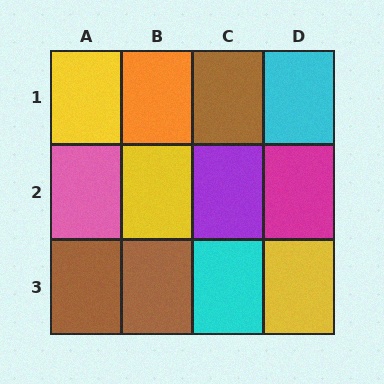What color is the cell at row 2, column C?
Purple.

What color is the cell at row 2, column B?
Yellow.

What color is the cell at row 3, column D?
Yellow.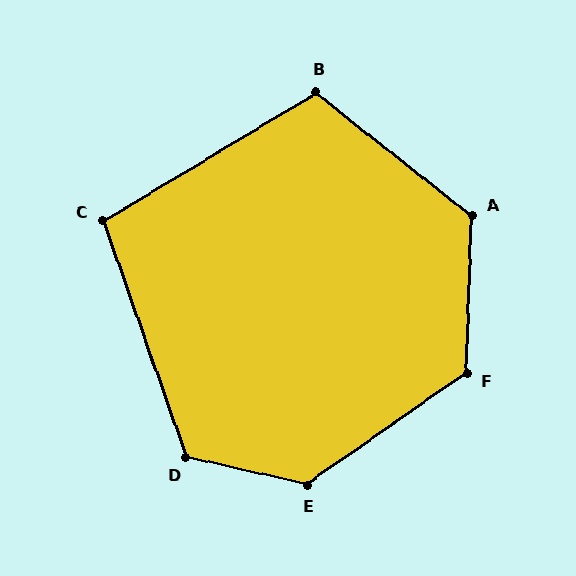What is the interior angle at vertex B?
Approximately 111 degrees (obtuse).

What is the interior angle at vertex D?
Approximately 122 degrees (obtuse).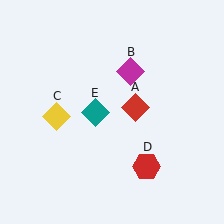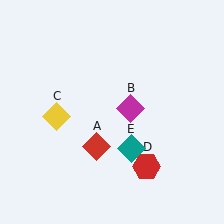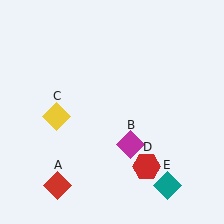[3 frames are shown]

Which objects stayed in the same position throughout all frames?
Yellow diamond (object C) and red hexagon (object D) remained stationary.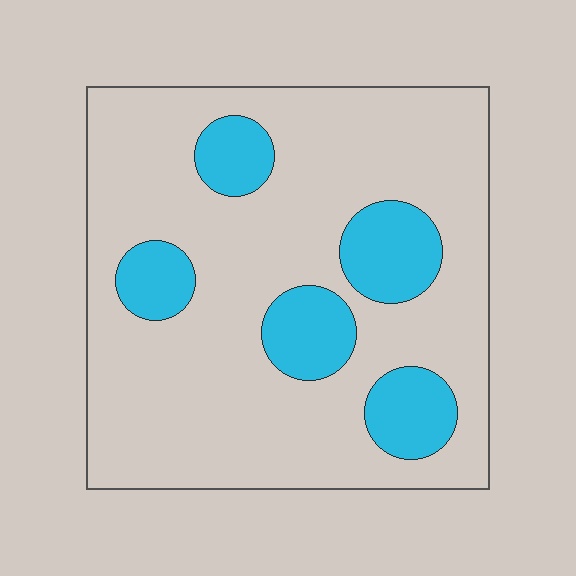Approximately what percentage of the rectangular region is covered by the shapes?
Approximately 20%.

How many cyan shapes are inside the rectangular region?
5.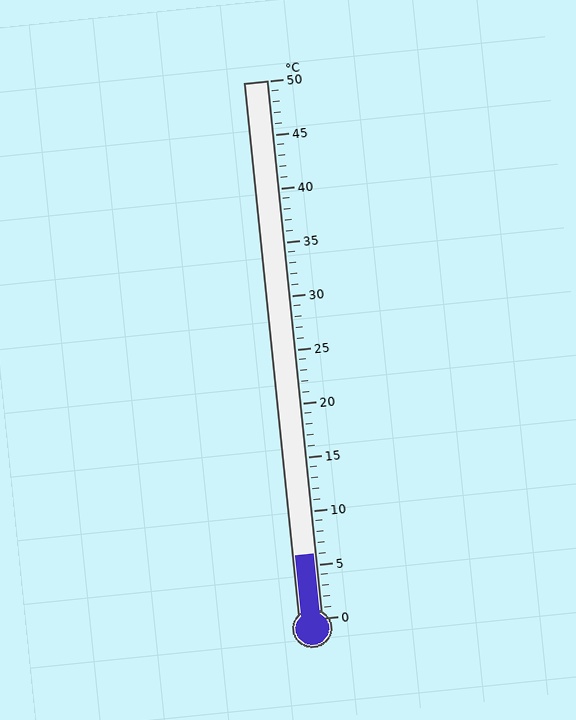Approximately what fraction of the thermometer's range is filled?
The thermometer is filled to approximately 10% of its range.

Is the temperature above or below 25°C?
The temperature is below 25°C.